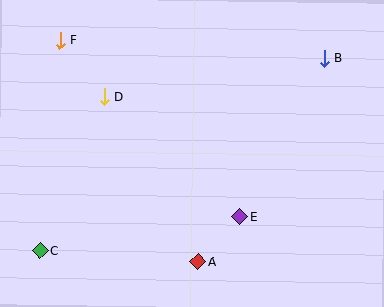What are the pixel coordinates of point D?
Point D is at (104, 96).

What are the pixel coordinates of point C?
Point C is at (40, 250).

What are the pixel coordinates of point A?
Point A is at (198, 262).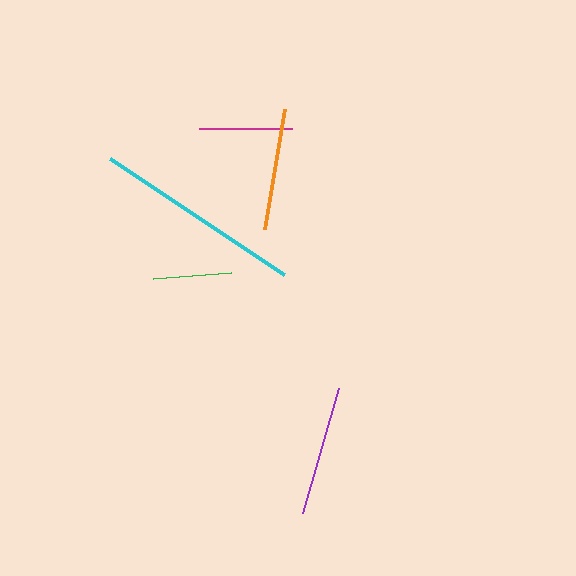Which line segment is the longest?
The cyan line is the longest at approximately 209 pixels.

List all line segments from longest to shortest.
From longest to shortest: cyan, purple, orange, magenta, green.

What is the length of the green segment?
The green segment is approximately 79 pixels long.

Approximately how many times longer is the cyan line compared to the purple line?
The cyan line is approximately 1.6 times the length of the purple line.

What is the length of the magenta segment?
The magenta segment is approximately 92 pixels long.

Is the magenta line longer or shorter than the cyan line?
The cyan line is longer than the magenta line.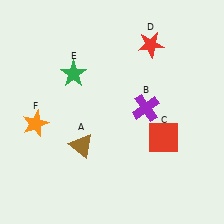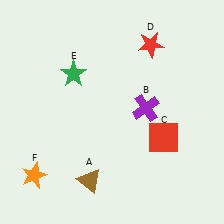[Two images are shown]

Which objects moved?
The objects that moved are: the brown triangle (A), the orange star (F).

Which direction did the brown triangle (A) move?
The brown triangle (A) moved down.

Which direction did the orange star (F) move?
The orange star (F) moved down.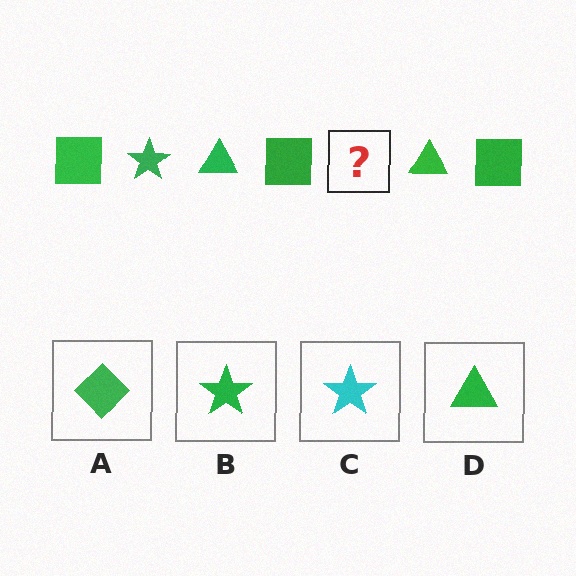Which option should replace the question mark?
Option B.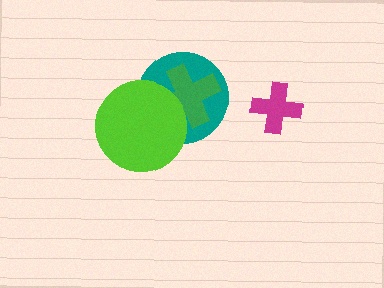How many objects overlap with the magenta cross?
0 objects overlap with the magenta cross.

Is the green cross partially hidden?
Yes, it is partially covered by another shape.